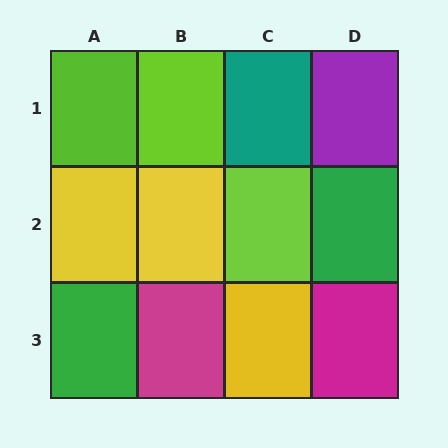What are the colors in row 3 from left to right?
Green, magenta, yellow, magenta.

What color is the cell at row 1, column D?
Purple.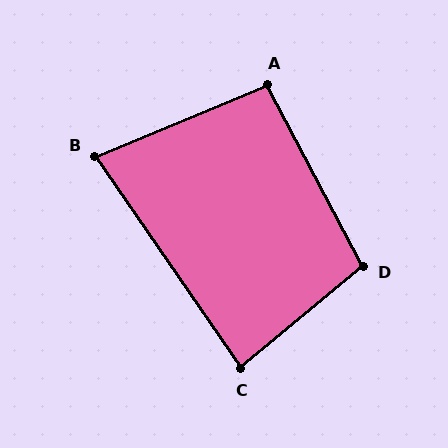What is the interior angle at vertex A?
Approximately 95 degrees (obtuse).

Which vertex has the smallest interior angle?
B, at approximately 78 degrees.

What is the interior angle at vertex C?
Approximately 85 degrees (acute).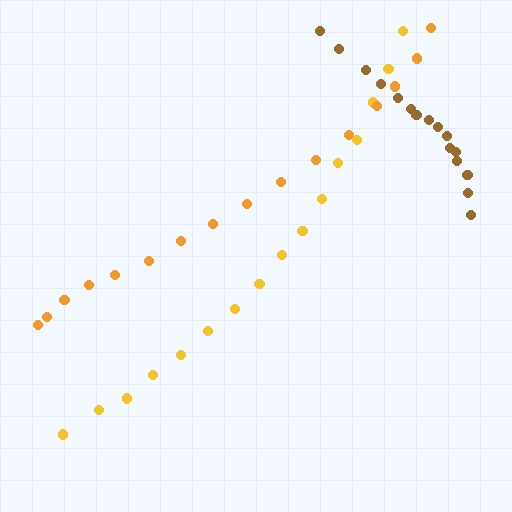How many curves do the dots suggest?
There are 3 distinct paths.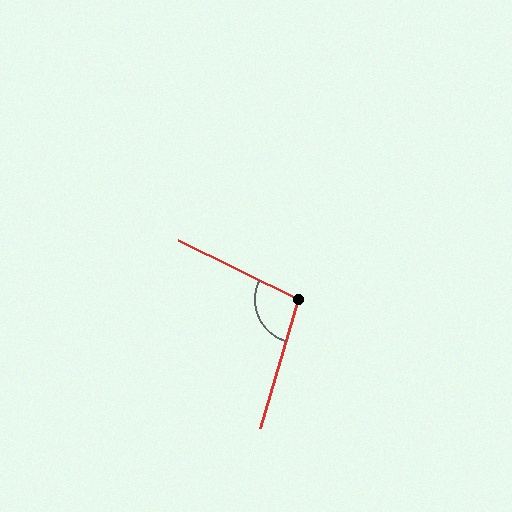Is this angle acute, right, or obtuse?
It is obtuse.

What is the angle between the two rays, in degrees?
Approximately 100 degrees.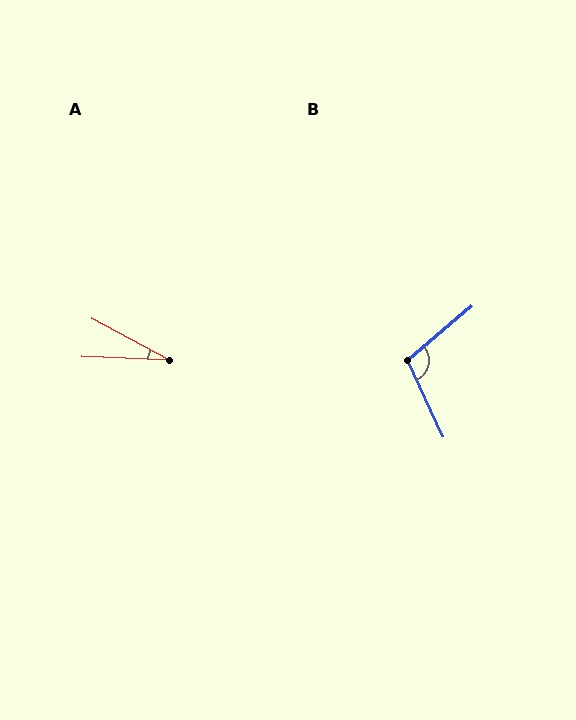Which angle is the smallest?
A, at approximately 26 degrees.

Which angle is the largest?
B, at approximately 105 degrees.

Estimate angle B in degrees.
Approximately 105 degrees.